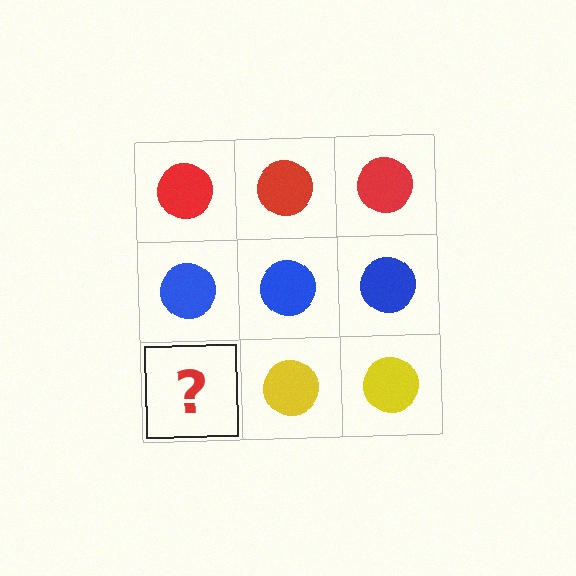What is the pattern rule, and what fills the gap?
The rule is that each row has a consistent color. The gap should be filled with a yellow circle.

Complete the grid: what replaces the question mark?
The question mark should be replaced with a yellow circle.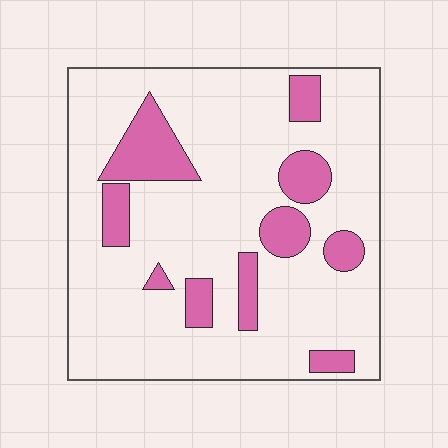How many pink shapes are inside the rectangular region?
10.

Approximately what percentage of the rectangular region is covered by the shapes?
Approximately 20%.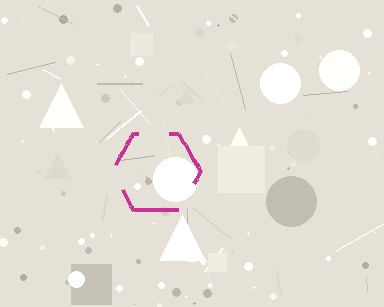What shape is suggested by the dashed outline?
The dashed outline suggests a hexagon.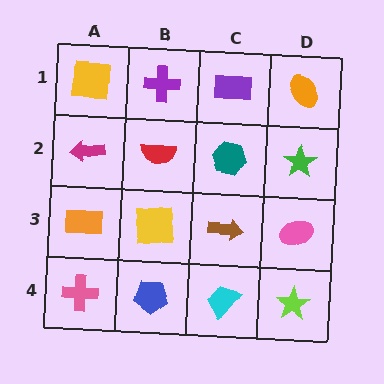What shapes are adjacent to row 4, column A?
An orange rectangle (row 3, column A), a blue pentagon (row 4, column B).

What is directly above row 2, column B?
A purple cross.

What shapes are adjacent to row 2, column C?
A purple rectangle (row 1, column C), a brown arrow (row 3, column C), a red semicircle (row 2, column B), a green star (row 2, column D).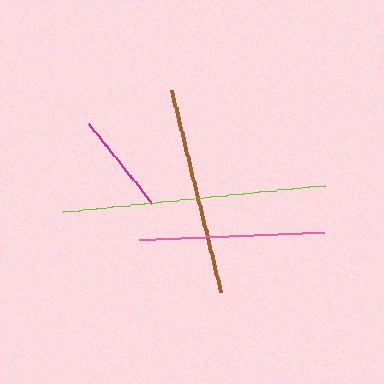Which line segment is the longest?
The lime line is the longest at approximately 263 pixels.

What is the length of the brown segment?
The brown segment is approximately 208 pixels long.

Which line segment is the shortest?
The magenta line is the shortest at approximately 102 pixels.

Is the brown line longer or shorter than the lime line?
The lime line is longer than the brown line.